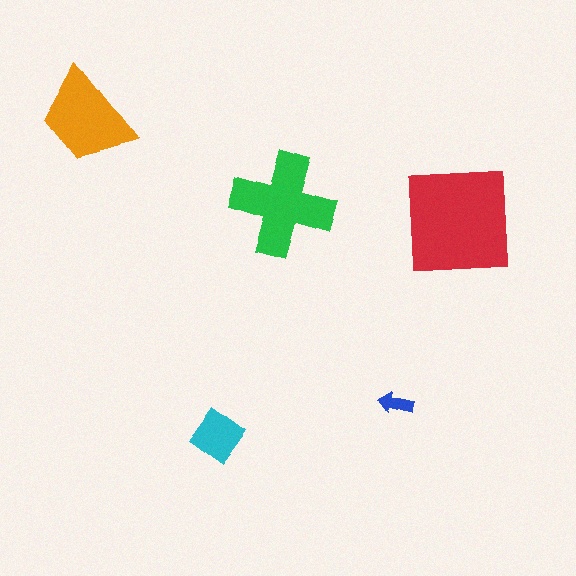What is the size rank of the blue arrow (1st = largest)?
5th.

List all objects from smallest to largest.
The blue arrow, the cyan diamond, the orange trapezoid, the green cross, the red square.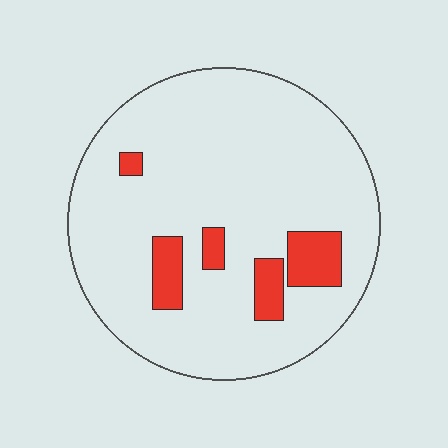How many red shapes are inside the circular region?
5.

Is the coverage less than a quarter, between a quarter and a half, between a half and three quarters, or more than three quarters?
Less than a quarter.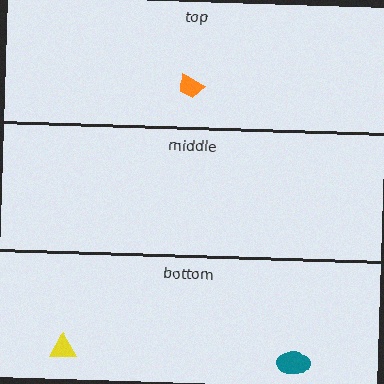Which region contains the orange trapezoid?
The top region.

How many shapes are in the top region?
1.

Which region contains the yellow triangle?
The bottom region.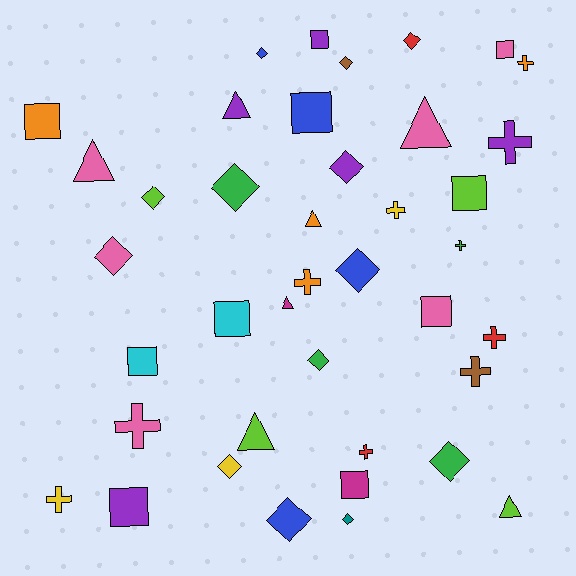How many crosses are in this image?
There are 10 crosses.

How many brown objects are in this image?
There are 2 brown objects.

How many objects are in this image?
There are 40 objects.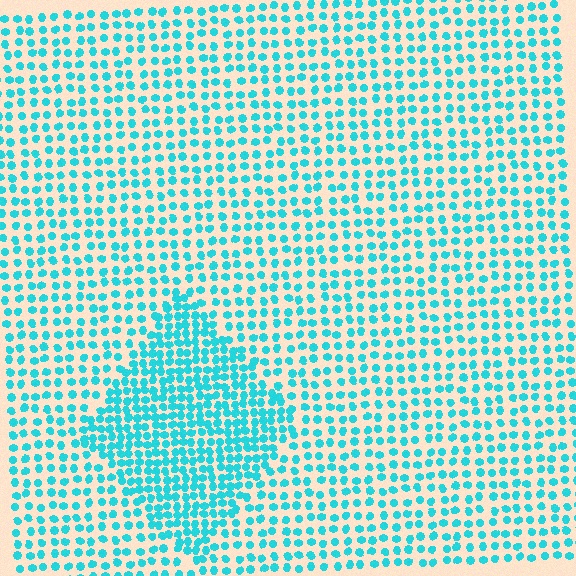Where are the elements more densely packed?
The elements are more densely packed inside the diamond boundary.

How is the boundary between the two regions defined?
The boundary is defined by a change in element density (approximately 1.8x ratio). All elements are the same color, size, and shape.